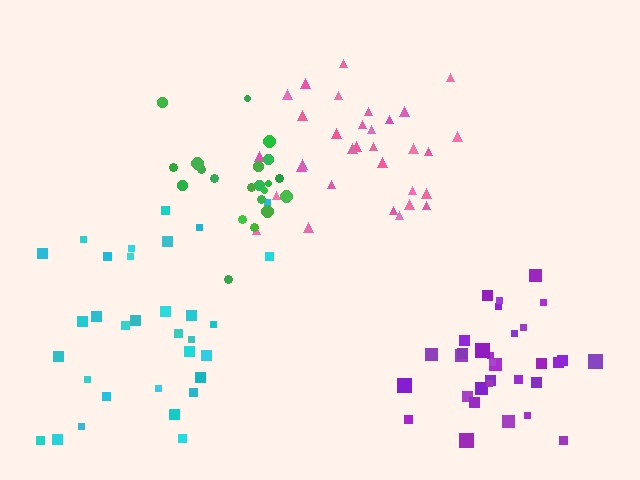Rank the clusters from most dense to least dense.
purple, green, pink, cyan.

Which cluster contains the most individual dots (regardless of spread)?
Purple (34).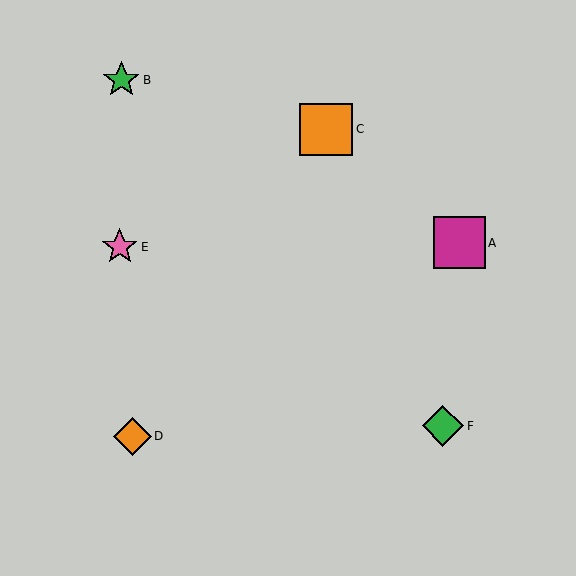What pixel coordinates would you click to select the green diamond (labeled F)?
Click at (443, 426) to select the green diamond F.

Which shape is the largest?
The orange square (labeled C) is the largest.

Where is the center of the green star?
The center of the green star is at (121, 80).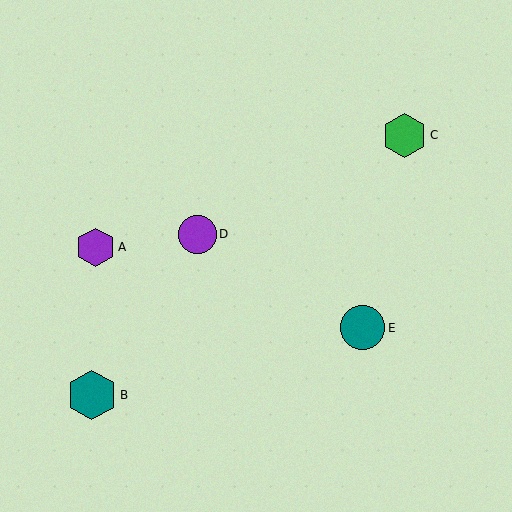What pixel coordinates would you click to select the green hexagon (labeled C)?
Click at (405, 135) to select the green hexagon C.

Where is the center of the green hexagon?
The center of the green hexagon is at (405, 135).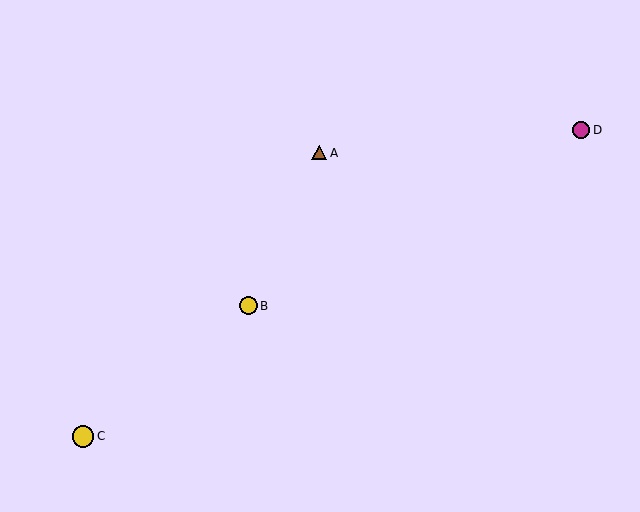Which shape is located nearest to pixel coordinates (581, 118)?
The magenta circle (labeled D) at (581, 130) is nearest to that location.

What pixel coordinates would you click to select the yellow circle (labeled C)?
Click at (83, 436) to select the yellow circle C.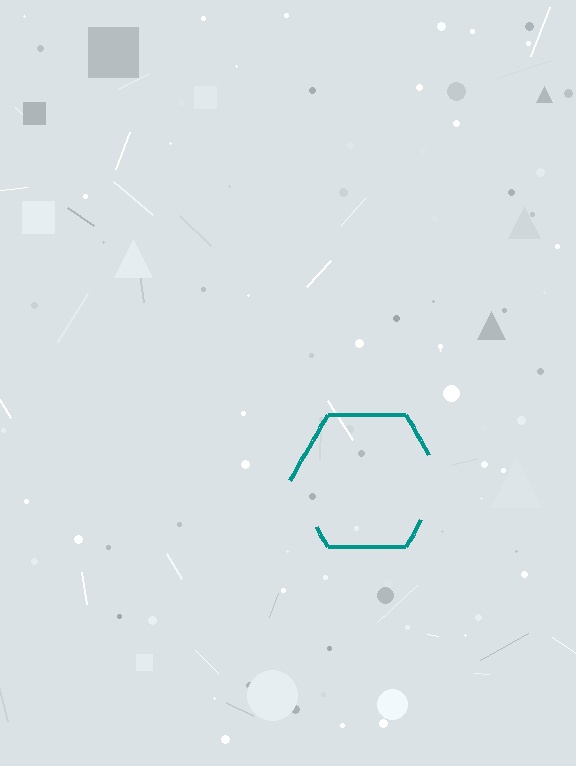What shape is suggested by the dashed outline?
The dashed outline suggests a hexagon.